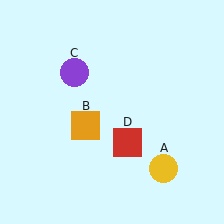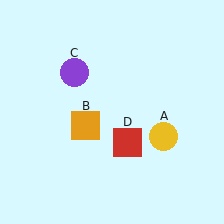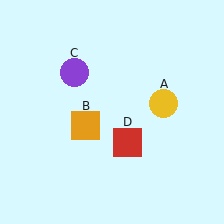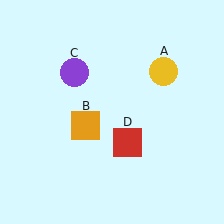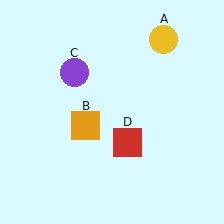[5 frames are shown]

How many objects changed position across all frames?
1 object changed position: yellow circle (object A).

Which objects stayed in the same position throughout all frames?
Orange square (object B) and purple circle (object C) and red square (object D) remained stationary.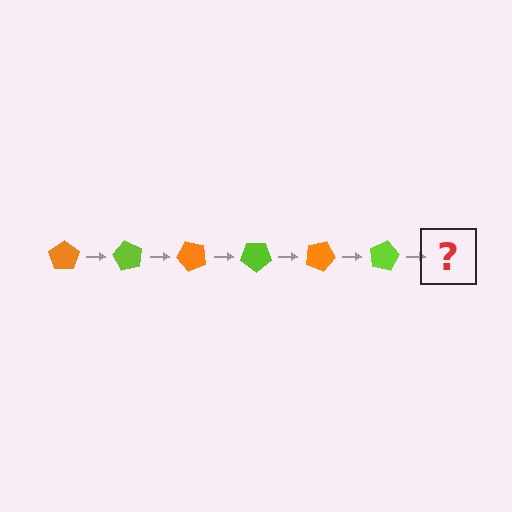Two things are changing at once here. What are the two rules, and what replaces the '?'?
The two rules are that it rotates 60 degrees each step and the color cycles through orange and lime. The '?' should be an orange pentagon, rotated 360 degrees from the start.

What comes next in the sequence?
The next element should be an orange pentagon, rotated 360 degrees from the start.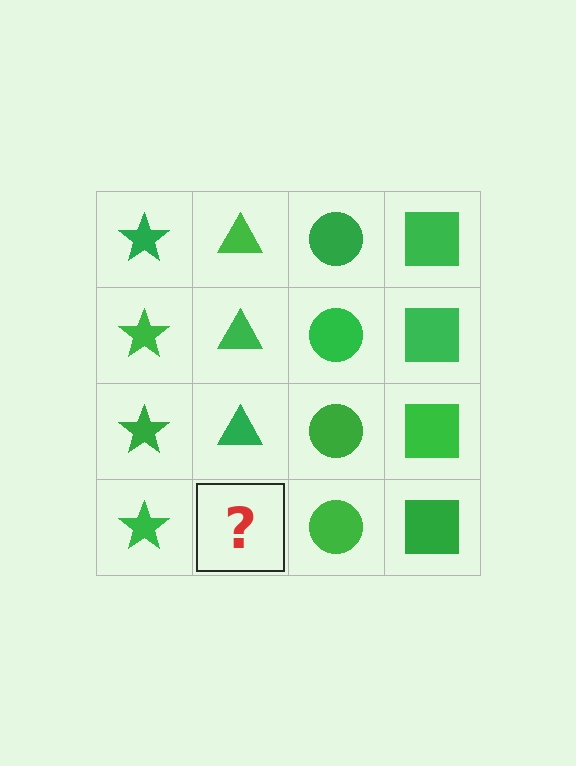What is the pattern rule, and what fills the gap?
The rule is that each column has a consistent shape. The gap should be filled with a green triangle.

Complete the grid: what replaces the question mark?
The question mark should be replaced with a green triangle.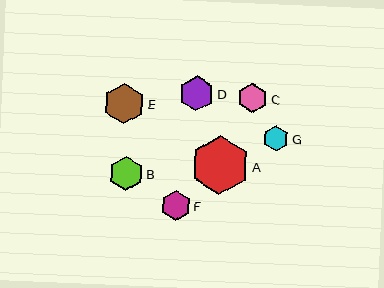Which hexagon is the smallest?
Hexagon G is the smallest with a size of approximately 26 pixels.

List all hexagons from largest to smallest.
From largest to smallest: A, E, D, B, C, F, G.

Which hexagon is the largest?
Hexagon A is the largest with a size of approximately 59 pixels.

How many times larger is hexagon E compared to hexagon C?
Hexagon E is approximately 1.4 times the size of hexagon C.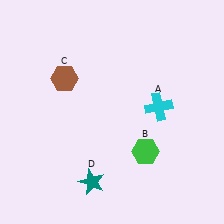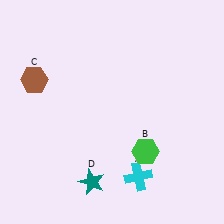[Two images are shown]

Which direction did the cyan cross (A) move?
The cyan cross (A) moved down.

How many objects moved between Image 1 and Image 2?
2 objects moved between the two images.